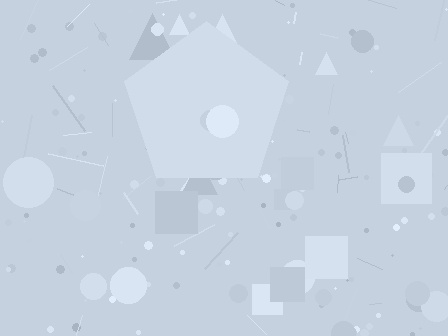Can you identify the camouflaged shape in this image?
The camouflaged shape is a pentagon.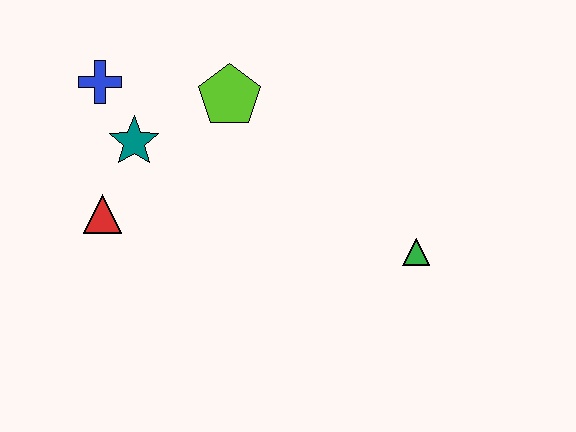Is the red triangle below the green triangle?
No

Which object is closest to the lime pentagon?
The teal star is closest to the lime pentagon.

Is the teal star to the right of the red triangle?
Yes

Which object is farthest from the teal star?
The green triangle is farthest from the teal star.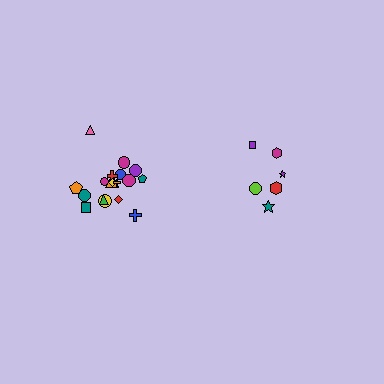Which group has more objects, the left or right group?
The left group.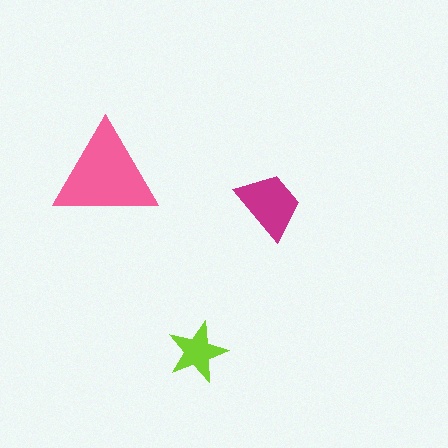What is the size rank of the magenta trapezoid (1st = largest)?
2nd.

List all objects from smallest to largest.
The lime star, the magenta trapezoid, the pink triangle.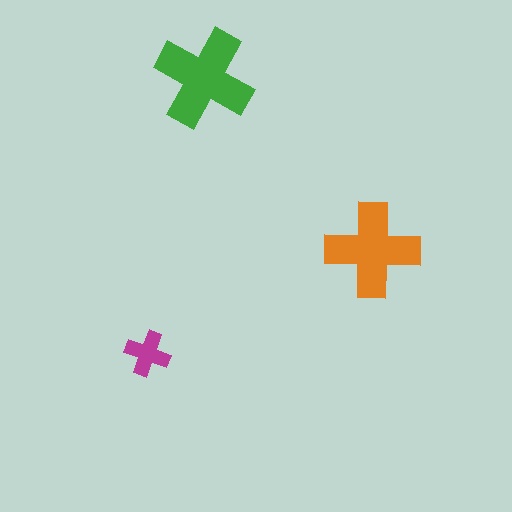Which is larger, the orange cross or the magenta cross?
The orange one.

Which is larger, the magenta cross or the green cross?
The green one.